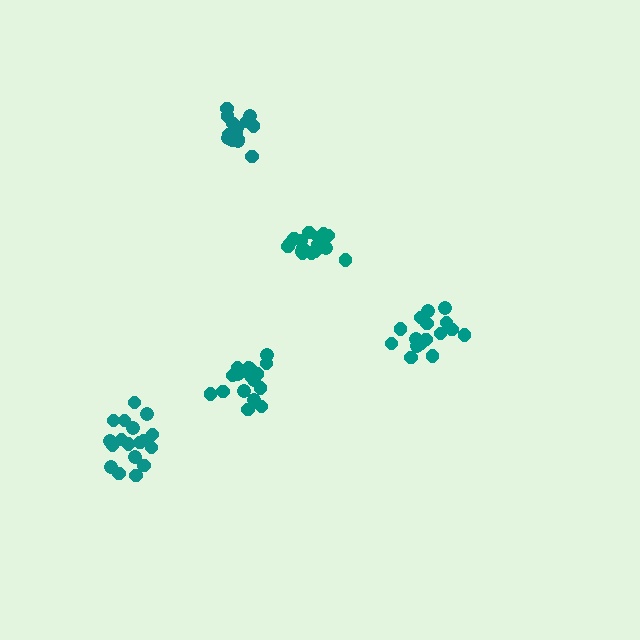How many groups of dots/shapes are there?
There are 5 groups.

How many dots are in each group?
Group 1: 16 dots, Group 2: 15 dots, Group 3: 17 dots, Group 4: 16 dots, Group 5: 18 dots (82 total).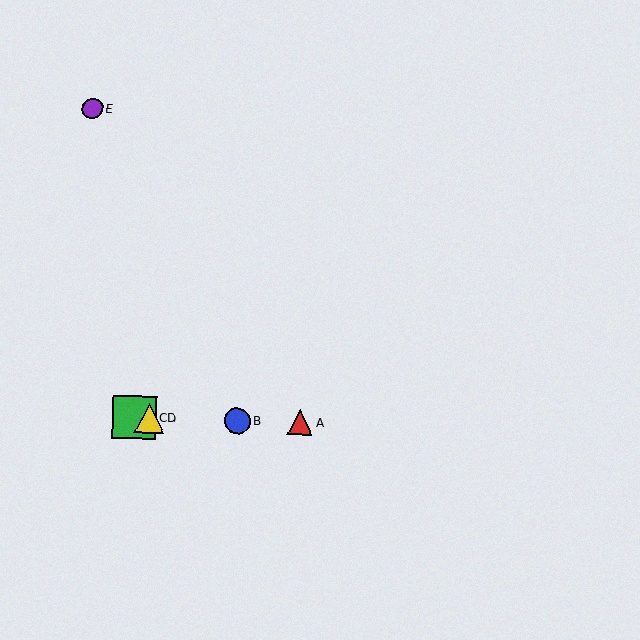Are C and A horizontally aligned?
Yes, both are at y≈417.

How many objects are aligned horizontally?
4 objects (A, B, C, D) are aligned horizontally.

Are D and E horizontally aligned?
No, D is at y≈418 and E is at y≈109.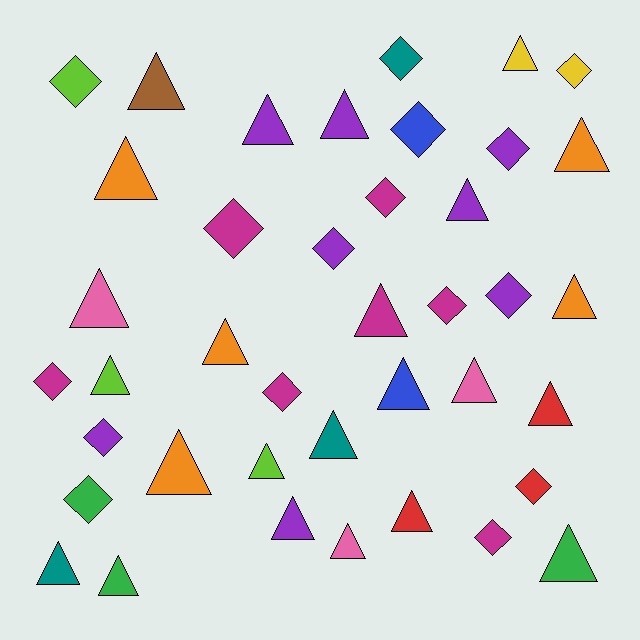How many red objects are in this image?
There are 3 red objects.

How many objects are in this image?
There are 40 objects.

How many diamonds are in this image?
There are 16 diamonds.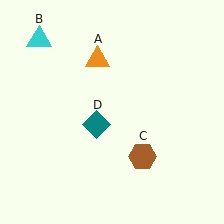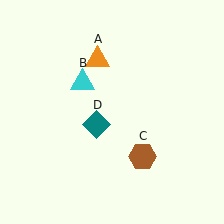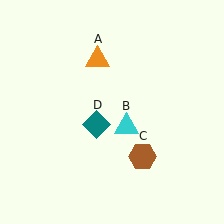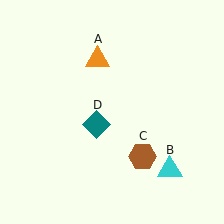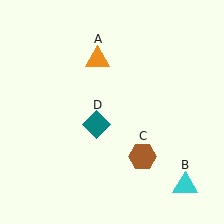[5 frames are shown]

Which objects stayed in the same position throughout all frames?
Orange triangle (object A) and brown hexagon (object C) and teal diamond (object D) remained stationary.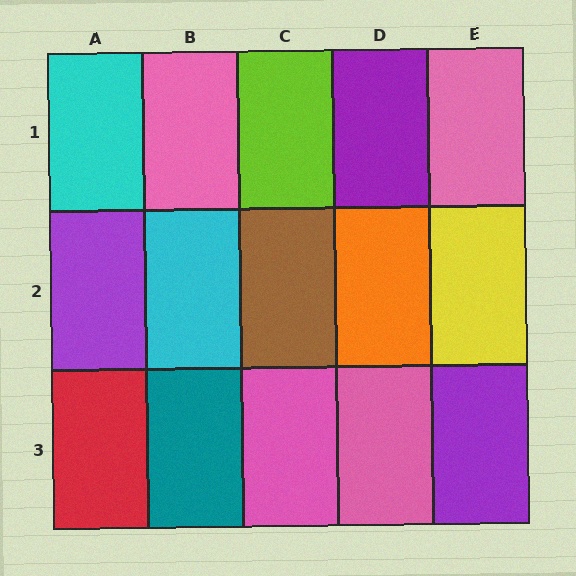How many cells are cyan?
2 cells are cyan.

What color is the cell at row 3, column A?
Red.